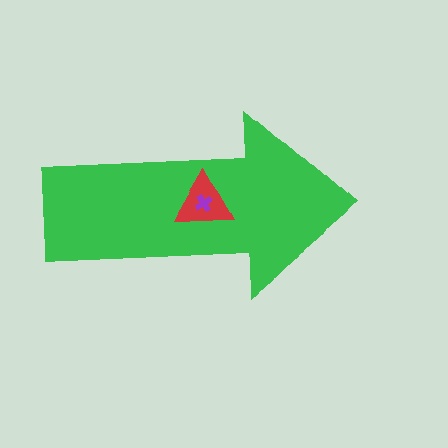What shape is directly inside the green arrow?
The red triangle.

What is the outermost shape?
The green arrow.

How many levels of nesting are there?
3.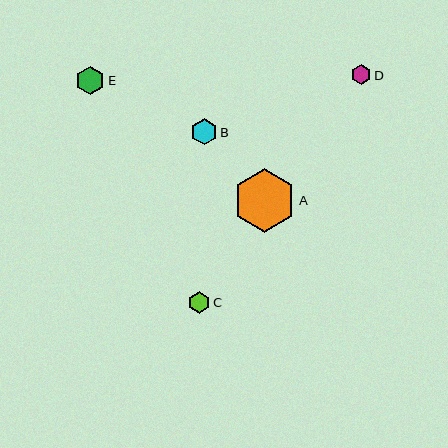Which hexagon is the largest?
Hexagon A is the largest with a size of approximately 63 pixels.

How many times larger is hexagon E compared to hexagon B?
Hexagon E is approximately 1.1 times the size of hexagon B.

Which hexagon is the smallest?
Hexagon D is the smallest with a size of approximately 20 pixels.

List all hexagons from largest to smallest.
From largest to smallest: A, E, B, C, D.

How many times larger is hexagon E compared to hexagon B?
Hexagon E is approximately 1.1 times the size of hexagon B.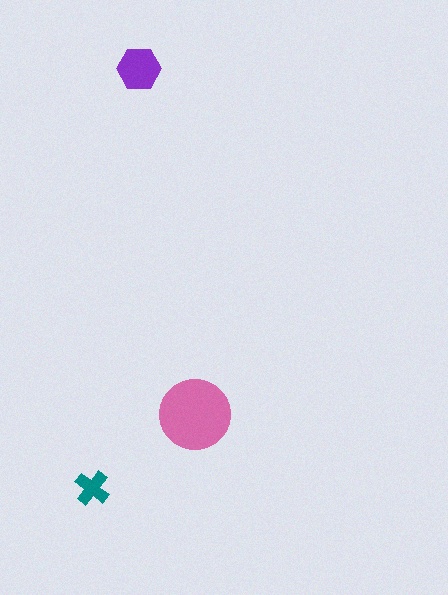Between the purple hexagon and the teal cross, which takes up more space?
The purple hexagon.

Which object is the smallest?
The teal cross.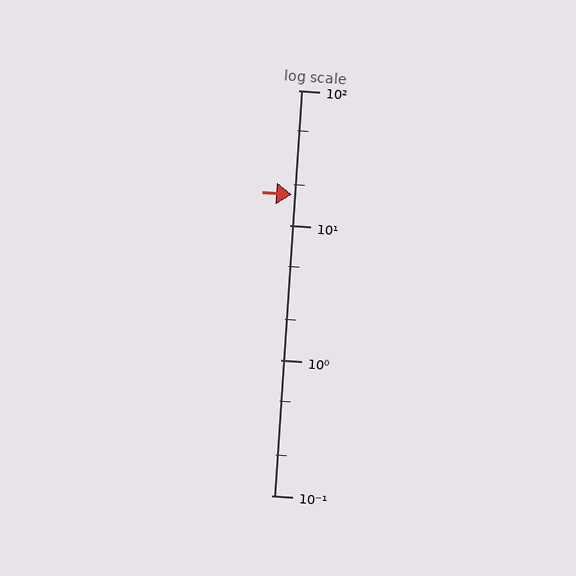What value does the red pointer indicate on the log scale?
The pointer indicates approximately 17.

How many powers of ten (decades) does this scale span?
The scale spans 3 decades, from 0.1 to 100.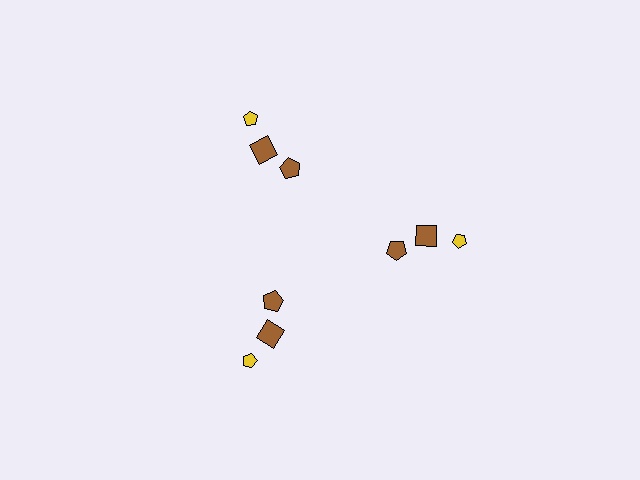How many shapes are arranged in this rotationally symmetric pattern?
There are 9 shapes, arranged in 3 groups of 3.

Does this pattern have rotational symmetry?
Yes, this pattern has 3-fold rotational symmetry. It looks the same after rotating 120 degrees around the center.